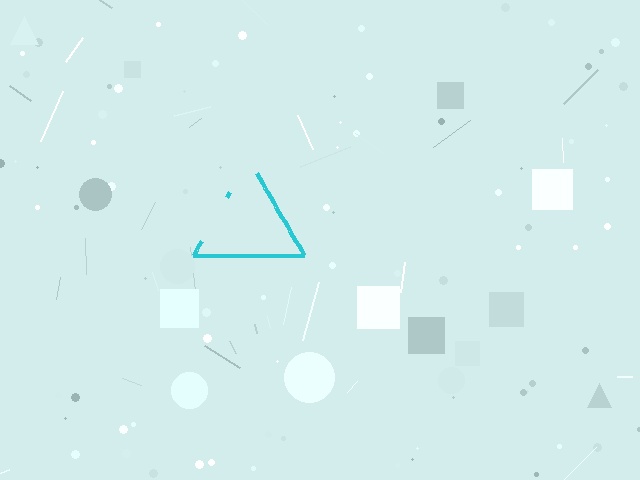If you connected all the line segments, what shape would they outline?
They would outline a triangle.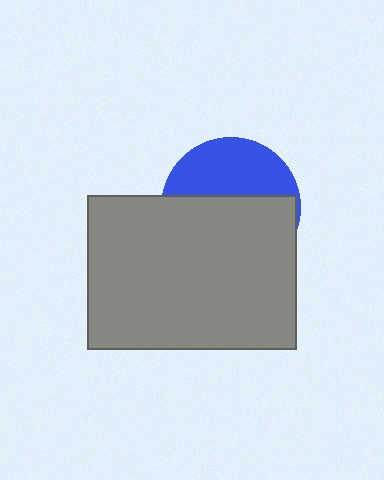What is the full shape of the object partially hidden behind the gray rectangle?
The partially hidden object is a blue circle.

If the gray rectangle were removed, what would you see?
You would see the complete blue circle.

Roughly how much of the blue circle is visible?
A small part of it is visible (roughly 40%).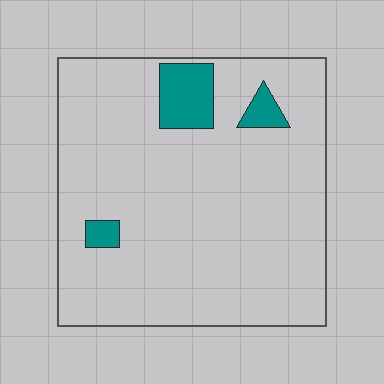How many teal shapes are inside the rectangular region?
3.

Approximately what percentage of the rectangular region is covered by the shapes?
Approximately 10%.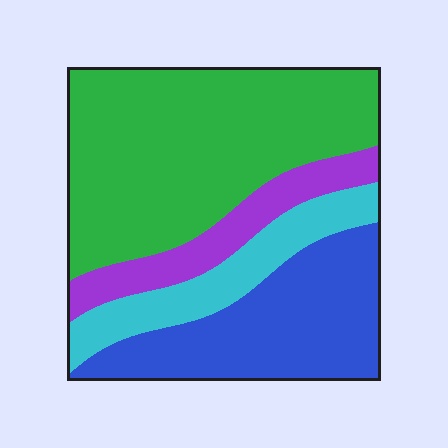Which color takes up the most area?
Green, at roughly 45%.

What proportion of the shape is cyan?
Cyan takes up less than a sixth of the shape.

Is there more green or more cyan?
Green.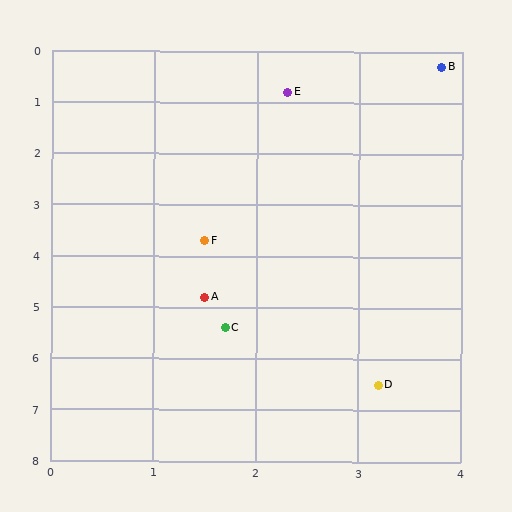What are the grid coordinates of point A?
Point A is at approximately (1.5, 4.8).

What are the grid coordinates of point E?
Point E is at approximately (2.3, 0.8).